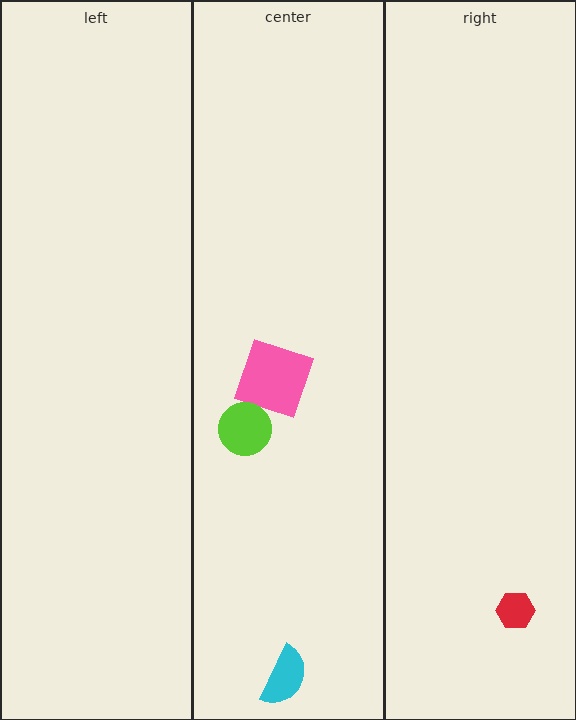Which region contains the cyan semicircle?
The center region.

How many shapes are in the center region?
3.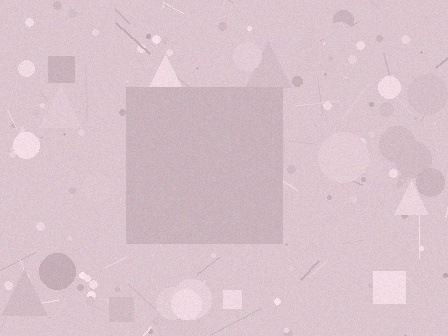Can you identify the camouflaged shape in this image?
The camouflaged shape is a square.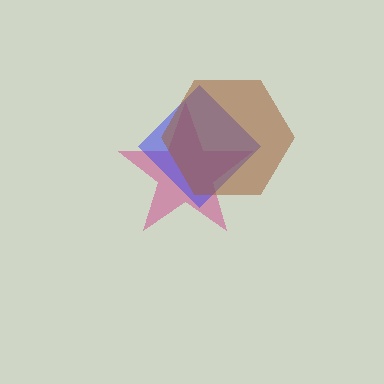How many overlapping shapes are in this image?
There are 3 overlapping shapes in the image.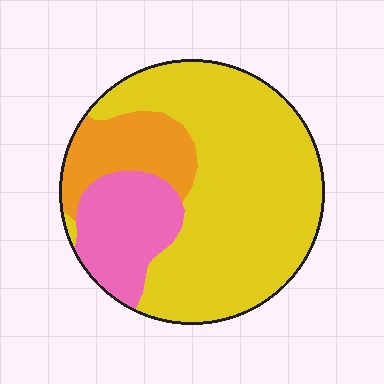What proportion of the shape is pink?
Pink covers roughly 20% of the shape.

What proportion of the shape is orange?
Orange takes up about one sixth (1/6) of the shape.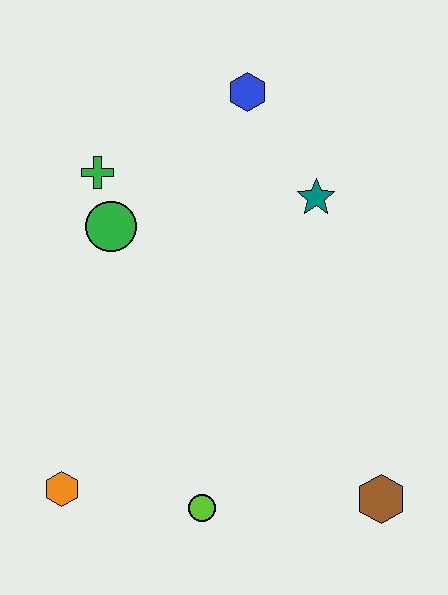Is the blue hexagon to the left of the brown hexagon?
Yes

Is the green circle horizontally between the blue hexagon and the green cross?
Yes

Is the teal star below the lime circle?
No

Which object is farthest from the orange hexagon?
The blue hexagon is farthest from the orange hexagon.